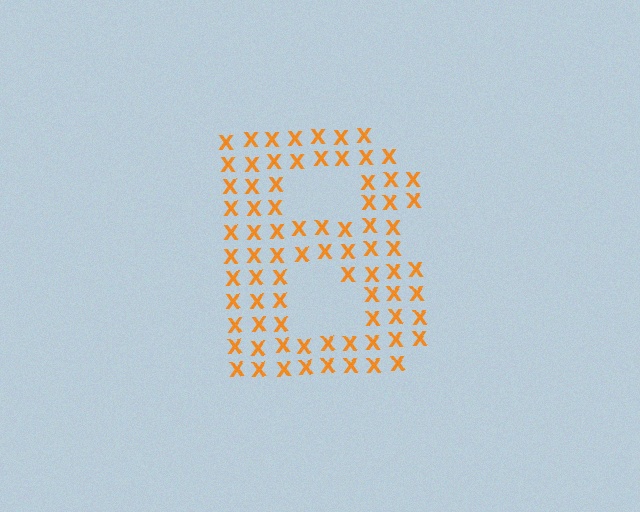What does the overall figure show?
The overall figure shows the letter B.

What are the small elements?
The small elements are letter X's.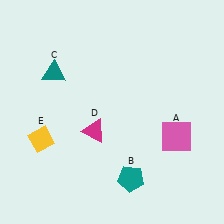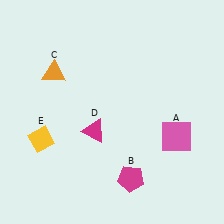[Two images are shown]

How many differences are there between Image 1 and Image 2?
There are 2 differences between the two images.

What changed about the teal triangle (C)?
In Image 1, C is teal. In Image 2, it changed to orange.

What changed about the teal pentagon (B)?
In Image 1, B is teal. In Image 2, it changed to magenta.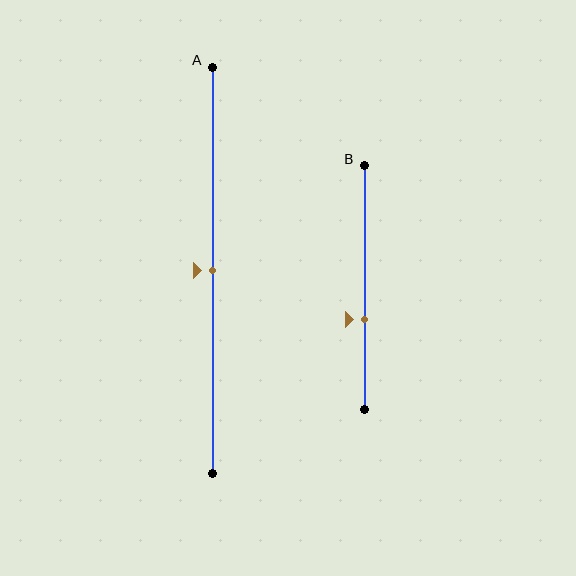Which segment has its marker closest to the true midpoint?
Segment A has its marker closest to the true midpoint.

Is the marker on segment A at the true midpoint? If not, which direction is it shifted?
Yes, the marker on segment A is at the true midpoint.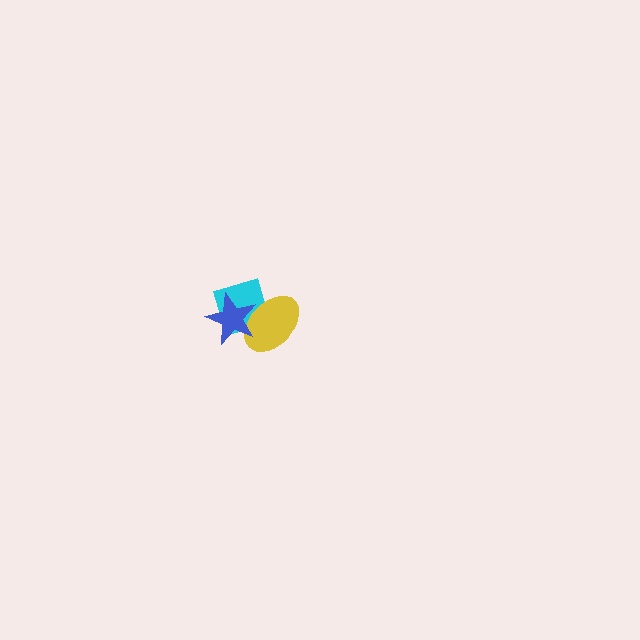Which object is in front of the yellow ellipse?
The blue star is in front of the yellow ellipse.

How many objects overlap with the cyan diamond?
2 objects overlap with the cyan diamond.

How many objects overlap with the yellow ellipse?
2 objects overlap with the yellow ellipse.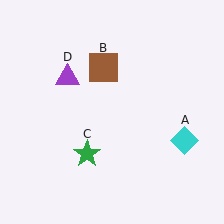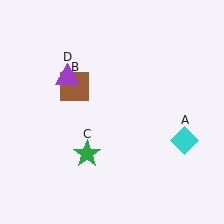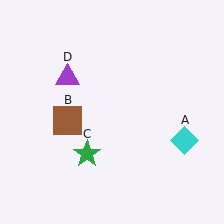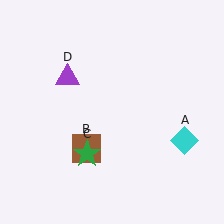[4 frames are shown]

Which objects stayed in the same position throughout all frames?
Cyan diamond (object A) and green star (object C) and purple triangle (object D) remained stationary.